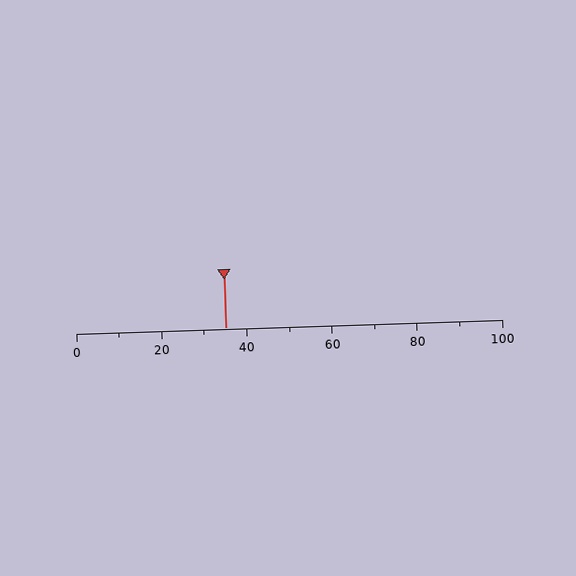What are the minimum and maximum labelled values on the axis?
The axis runs from 0 to 100.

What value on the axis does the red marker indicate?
The marker indicates approximately 35.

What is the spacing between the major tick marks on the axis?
The major ticks are spaced 20 apart.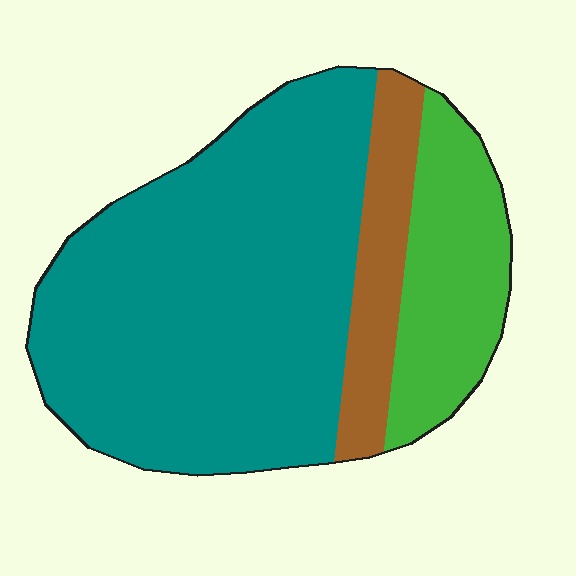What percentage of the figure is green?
Green takes up less than a quarter of the figure.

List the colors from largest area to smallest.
From largest to smallest: teal, green, brown.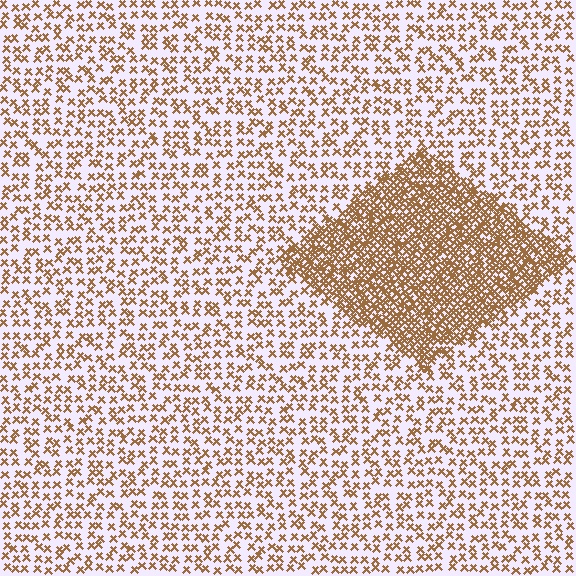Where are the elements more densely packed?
The elements are more densely packed inside the diamond boundary.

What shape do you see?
I see a diamond.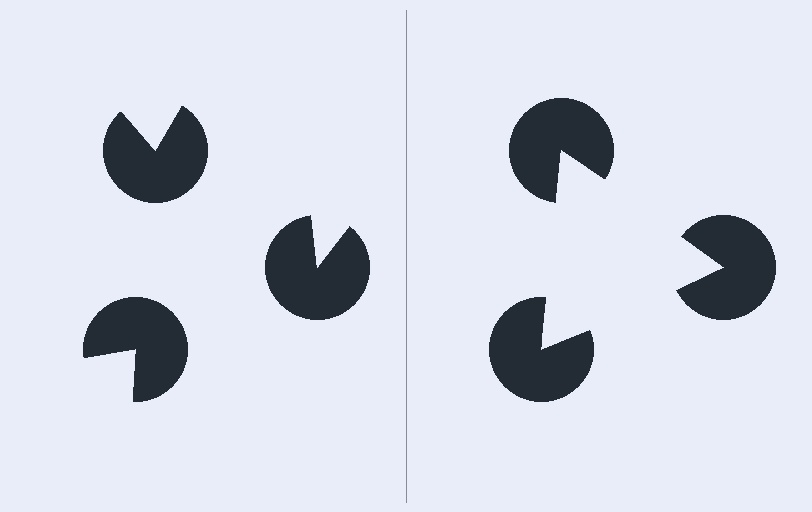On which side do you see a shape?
An illusory triangle appears on the right side. On the left side the wedge cuts are rotated, so no coherent shape forms.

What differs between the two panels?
The pac-man discs are positioned identically on both sides; only the wedge orientations differ. On the right they align to a triangle; on the left they are misaligned.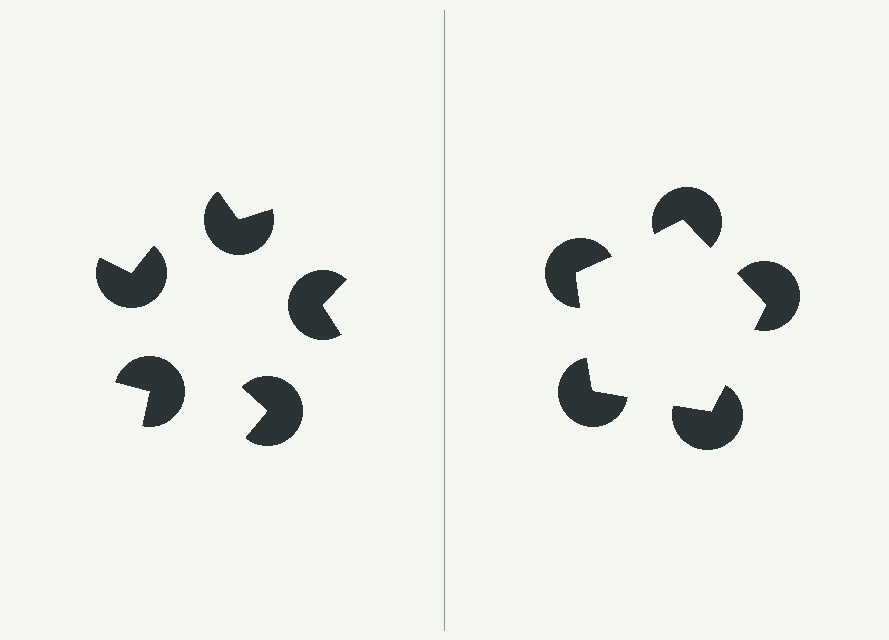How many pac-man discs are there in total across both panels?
10 — 5 on each side.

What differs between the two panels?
The pac-man discs are positioned identically on both sides; only the wedge orientations differ. On the right they align to a pentagon; on the left they are misaligned.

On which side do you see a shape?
An illusory pentagon appears on the right side. On the left side the wedge cuts are rotated, so no coherent shape forms.